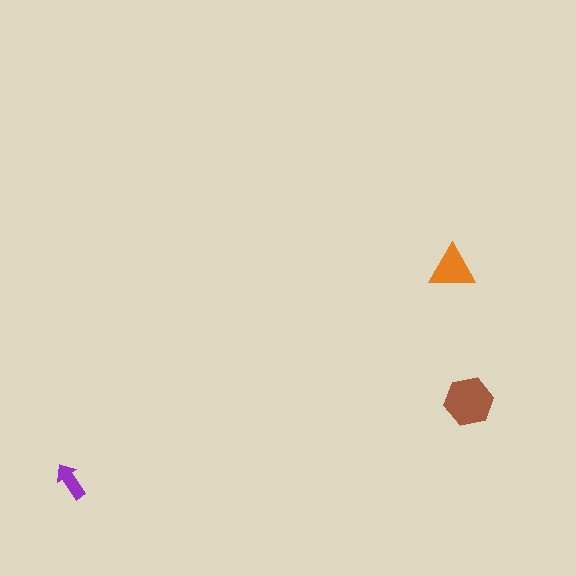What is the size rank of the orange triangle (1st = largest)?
2nd.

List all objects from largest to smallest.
The brown hexagon, the orange triangle, the purple arrow.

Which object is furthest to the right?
The brown hexagon is rightmost.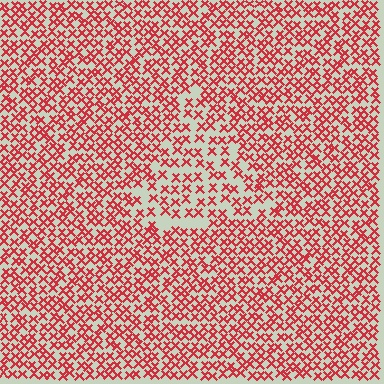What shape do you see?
I see a triangle.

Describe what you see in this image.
The image contains small red elements arranged at two different densities. A triangle-shaped region is visible where the elements are less densely packed than the surrounding area.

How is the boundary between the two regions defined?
The boundary is defined by a change in element density (approximately 1.6x ratio). All elements are the same color, size, and shape.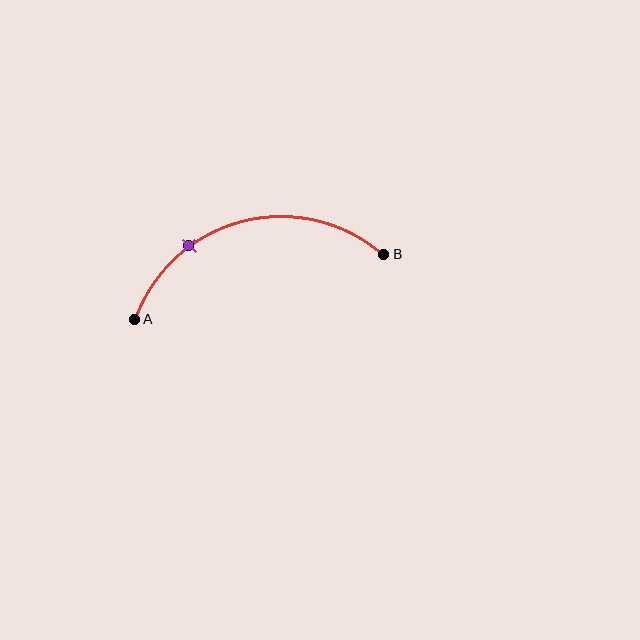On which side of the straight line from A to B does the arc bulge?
The arc bulges above the straight line connecting A and B.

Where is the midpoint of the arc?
The arc midpoint is the point on the curve farthest from the straight line joining A and B. It sits above that line.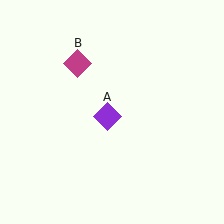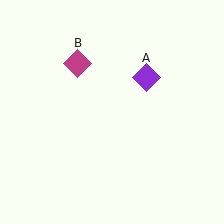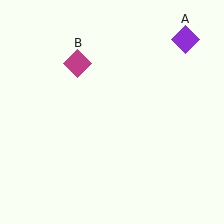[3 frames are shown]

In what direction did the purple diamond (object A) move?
The purple diamond (object A) moved up and to the right.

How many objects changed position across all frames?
1 object changed position: purple diamond (object A).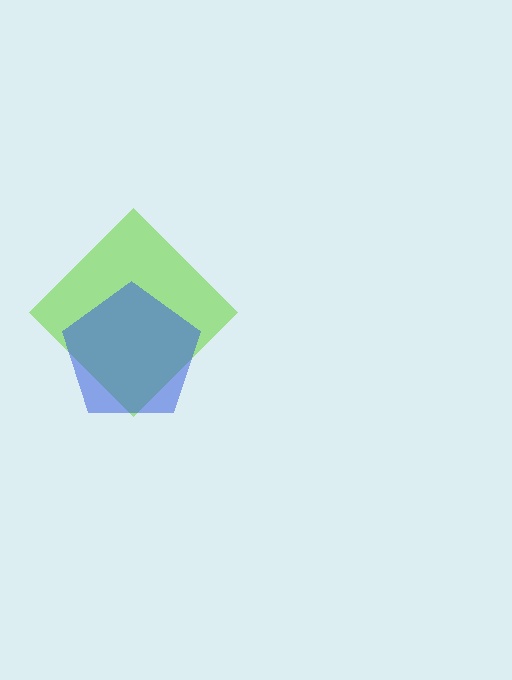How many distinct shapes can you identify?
There are 2 distinct shapes: a lime diamond, a blue pentagon.